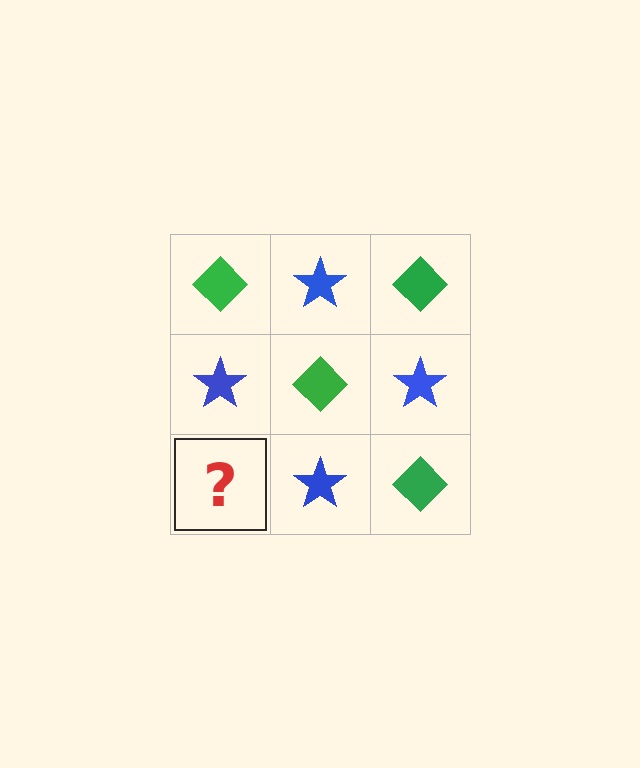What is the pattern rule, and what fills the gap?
The rule is that it alternates green diamond and blue star in a checkerboard pattern. The gap should be filled with a green diamond.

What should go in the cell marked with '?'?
The missing cell should contain a green diamond.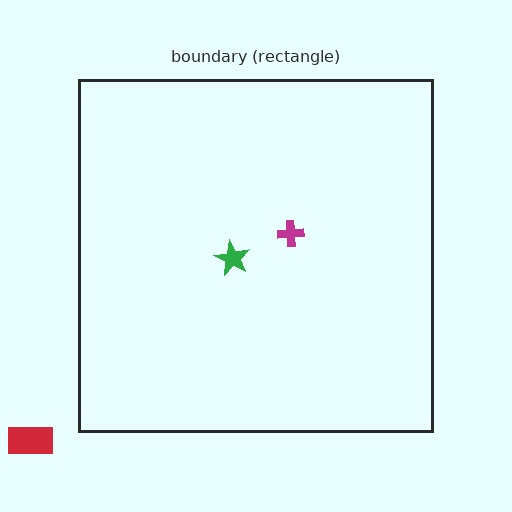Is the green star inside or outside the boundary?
Inside.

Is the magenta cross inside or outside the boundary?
Inside.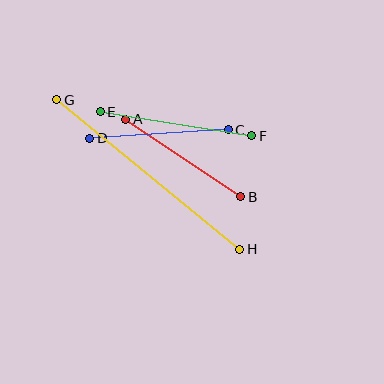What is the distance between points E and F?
The distance is approximately 153 pixels.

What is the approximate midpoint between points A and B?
The midpoint is at approximately (183, 158) pixels.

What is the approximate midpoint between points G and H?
The midpoint is at approximately (148, 174) pixels.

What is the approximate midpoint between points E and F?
The midpoint is at approximately (176, 124) pixels.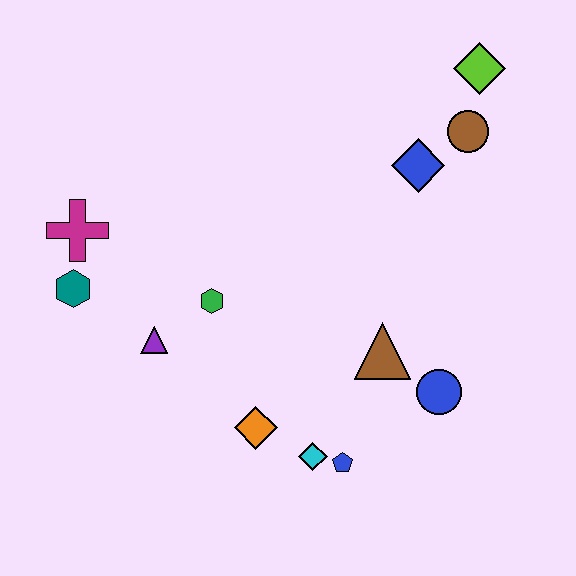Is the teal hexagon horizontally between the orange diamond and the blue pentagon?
No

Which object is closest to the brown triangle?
The blue circle is closest to the brown triangle.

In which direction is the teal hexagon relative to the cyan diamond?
The teal hexagon is to the left of the cyan diamond.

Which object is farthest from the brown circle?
The teal hexagon is farthest from the brown circle.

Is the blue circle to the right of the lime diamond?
No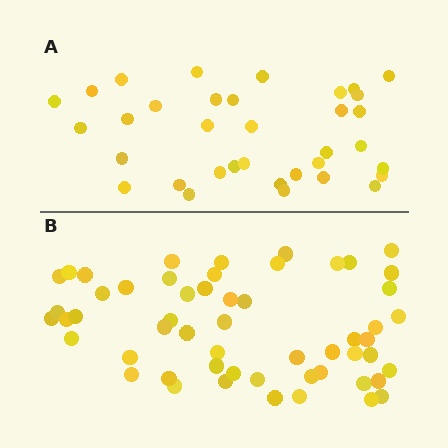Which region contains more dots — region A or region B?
Region B (the bottom region) has more dots.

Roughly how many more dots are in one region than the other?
Region B has approximately 20 more dots than region A.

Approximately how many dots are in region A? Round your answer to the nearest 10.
About 40 dots. (The exact count is 35, which rounds to 40.)